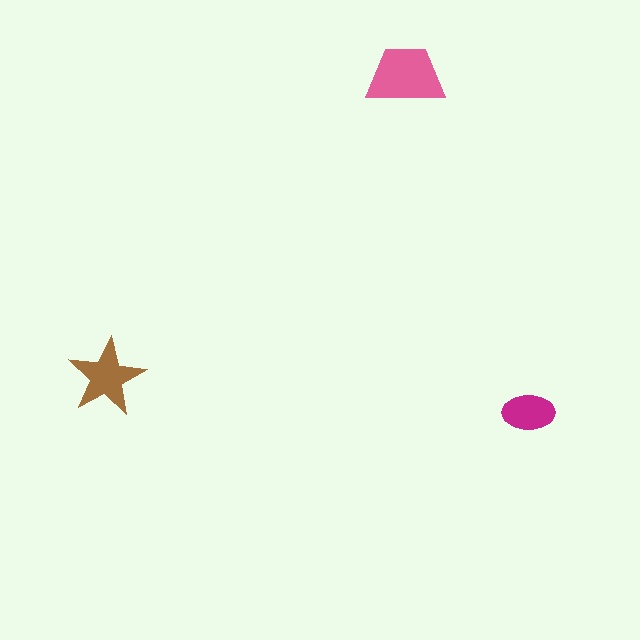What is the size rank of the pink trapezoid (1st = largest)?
1st.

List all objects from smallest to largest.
The magenta ellipse, the brown star, the pink trapezoid.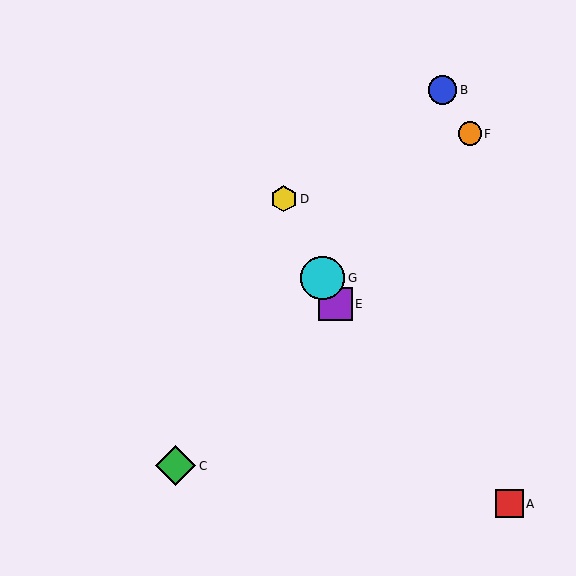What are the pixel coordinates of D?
Object D is at (284, 199).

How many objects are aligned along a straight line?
3 objects (D, E, G) are aligned along a straight line.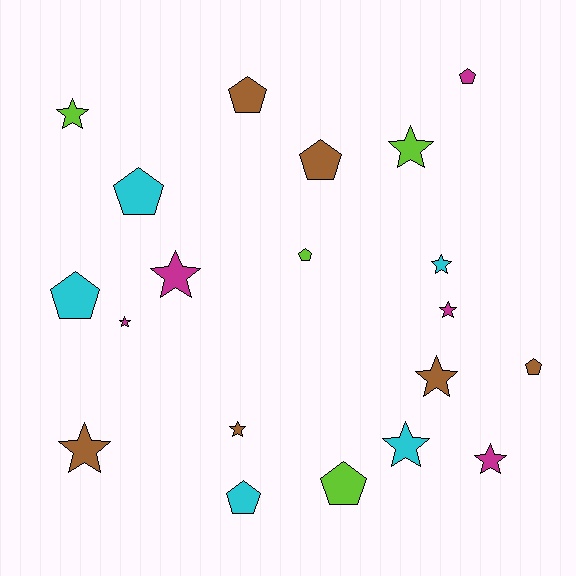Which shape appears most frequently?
Star, with 11 objects.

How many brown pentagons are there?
There are 3 brown pentagons.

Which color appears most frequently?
Brown, with 6 objects.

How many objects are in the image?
There are 20 objects.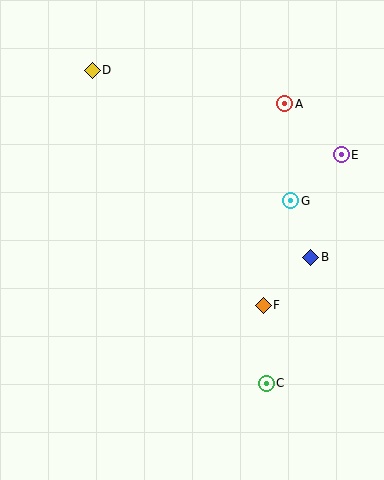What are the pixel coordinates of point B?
Point B is at (311, 257).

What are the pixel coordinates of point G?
Point G is at (291, 201).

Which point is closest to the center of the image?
Point F at (263, 305) is closest to the center.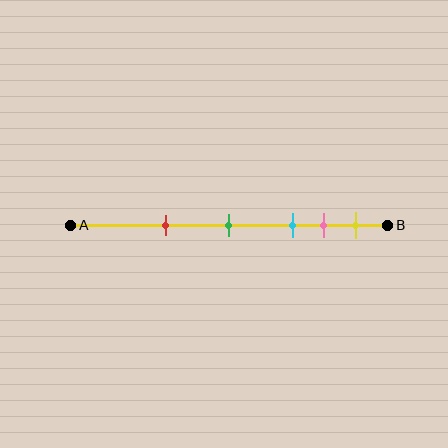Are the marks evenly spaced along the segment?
No, the marks are not evenly spaced.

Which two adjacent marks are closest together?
The pink and yellow marks are the closest adjacent pair.